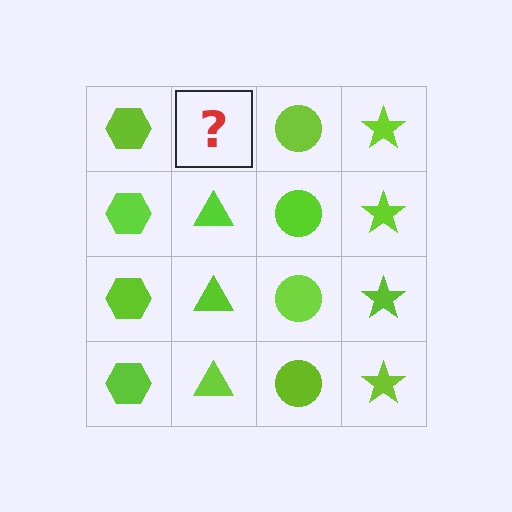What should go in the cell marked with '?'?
The missing cell should contain a lime triangle.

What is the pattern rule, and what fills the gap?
The rule is that each column has a consistent shape. The gap should be filled with a lime triangle.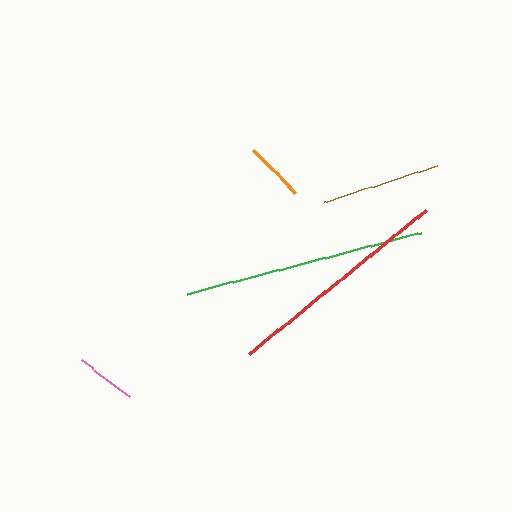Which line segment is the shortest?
The orange line is the shortest at approximately 61 pixels.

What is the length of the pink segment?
The pink segment is approximately 61 pixels long.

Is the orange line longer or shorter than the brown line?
The brown line is longer than the orange line.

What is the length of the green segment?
The green segment is approximately 241 pixels long.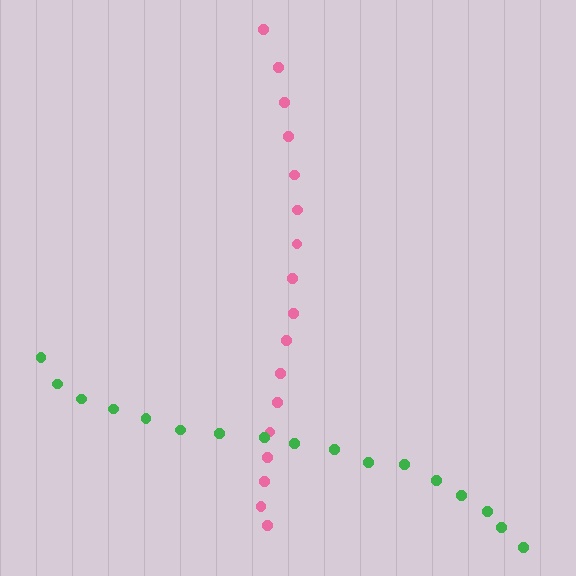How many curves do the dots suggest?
There are 2 distinct paths.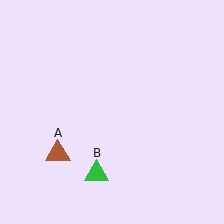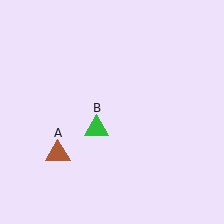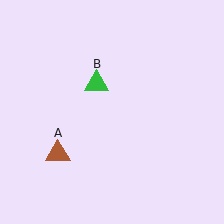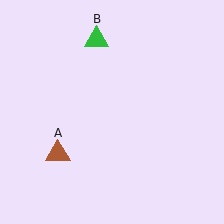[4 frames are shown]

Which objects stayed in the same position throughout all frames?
Brown triangle (object A) remained stationary.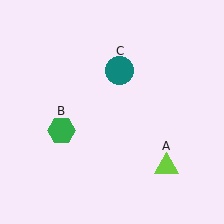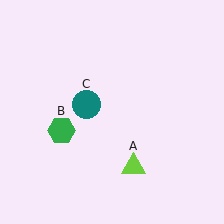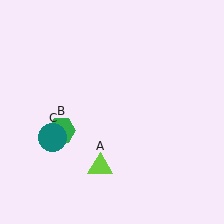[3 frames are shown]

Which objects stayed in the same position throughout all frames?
Green hexagon (object B) remained stationary.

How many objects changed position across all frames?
2 objects changed position: lime triangle (object A), teal circle (object C).